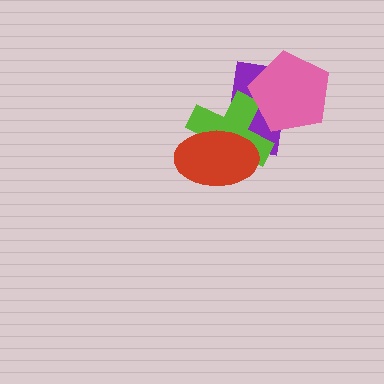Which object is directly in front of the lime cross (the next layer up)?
The pink pentagon is directly in front of the lime cross.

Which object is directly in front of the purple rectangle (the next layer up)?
The lime cross is directly in front of the purple rectangle.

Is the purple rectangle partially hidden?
Yes, it is partially covered by another shape.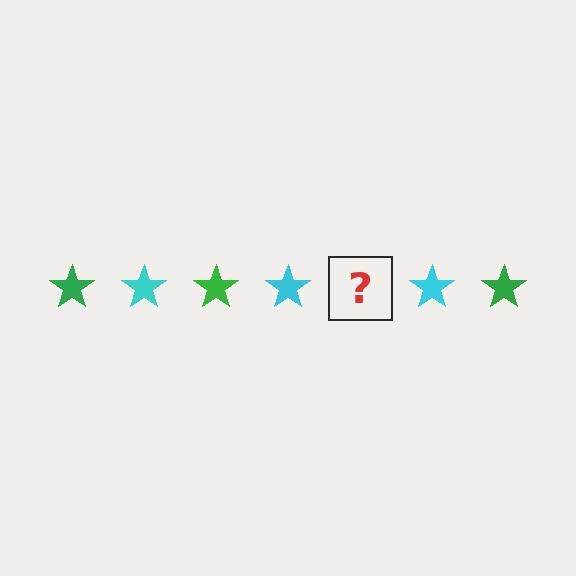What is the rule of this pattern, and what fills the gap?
The rule is that the pattern cycles through green, cyan stars. The gap should be filled with a green star.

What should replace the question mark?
The question mark should be replaced with a green star.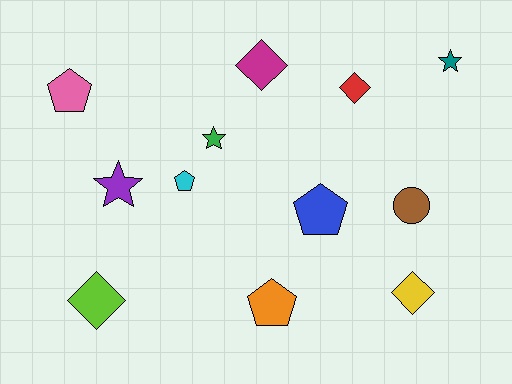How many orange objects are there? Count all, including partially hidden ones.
There is 1 orange object.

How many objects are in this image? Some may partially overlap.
There are 12 objects.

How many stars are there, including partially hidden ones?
There are 3 stars.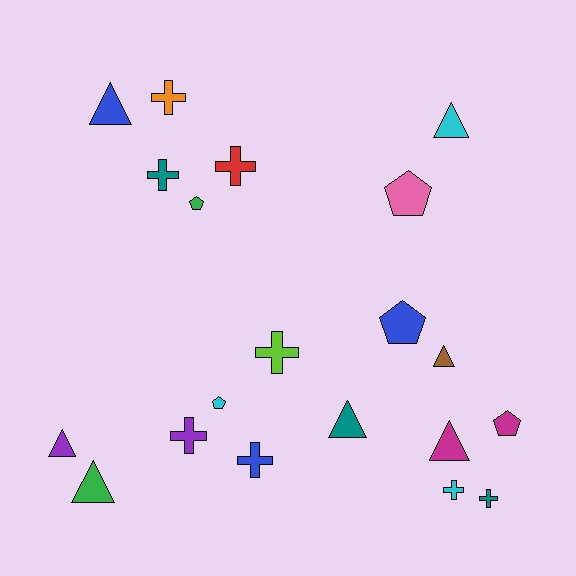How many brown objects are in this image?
There is 1 brown object.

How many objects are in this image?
There are 20 objects.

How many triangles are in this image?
There are 7 triangles.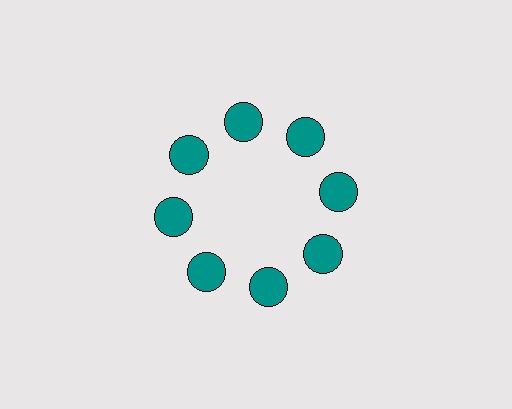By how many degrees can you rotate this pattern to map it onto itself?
The pattern maps onto itself every 45 degrees of rotation.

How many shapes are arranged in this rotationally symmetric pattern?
There are 8 shapes, arranged in 8 groups of 1.